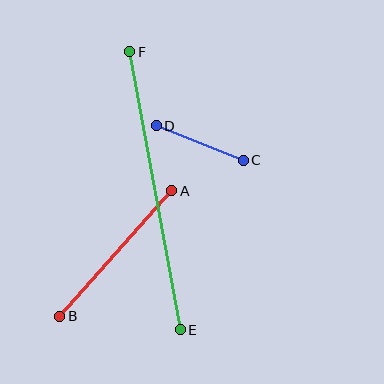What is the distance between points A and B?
The distance is approximately 168 pixels.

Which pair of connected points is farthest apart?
Points E and F are farthest apart.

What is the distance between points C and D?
The distance is approximately 93 pixels.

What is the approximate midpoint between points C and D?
The midpoint is at approximately (200, 143) pixels.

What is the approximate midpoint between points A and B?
The midpoint is at approximately (116, 254) pixels.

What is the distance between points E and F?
The distance is approximately 282 pixels.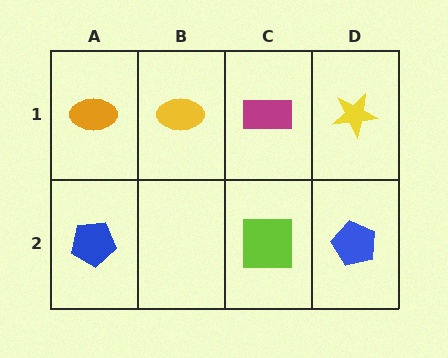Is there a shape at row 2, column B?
No, that cell is empty.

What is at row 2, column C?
A lime square.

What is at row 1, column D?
A yellow star.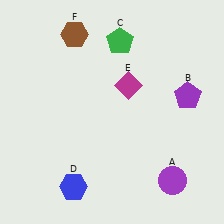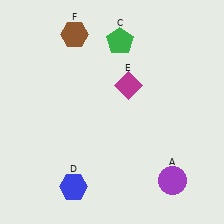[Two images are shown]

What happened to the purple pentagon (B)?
The purple pentagon (B) was removed in Image 2. It was in the top-right area of Image 1.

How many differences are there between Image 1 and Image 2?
There is 1 difference between the two images.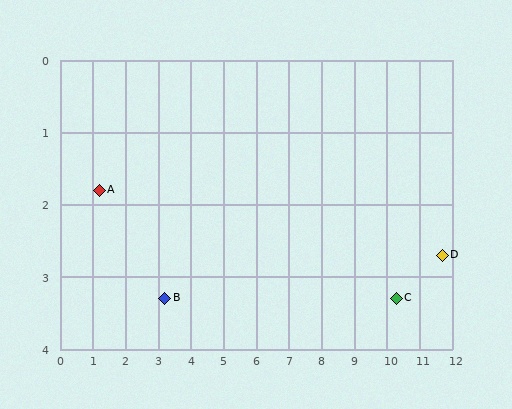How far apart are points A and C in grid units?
Points A and C are about 9.2 grid units apart.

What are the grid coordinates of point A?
Point A is at approximately (1.2, 1.8).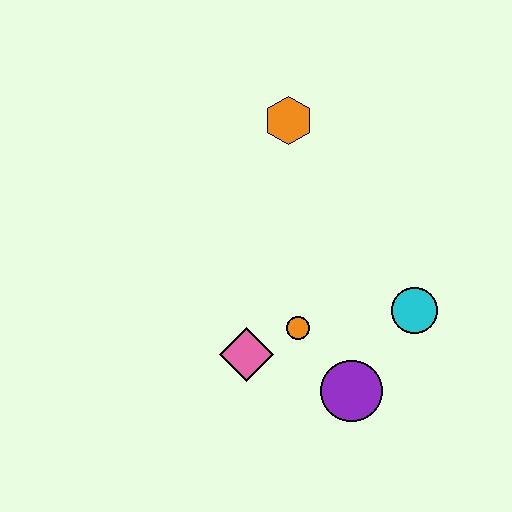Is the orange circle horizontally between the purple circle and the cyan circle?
No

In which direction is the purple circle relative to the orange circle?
The purple circle is below the orange circle.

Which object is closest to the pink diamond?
The orange circle is closest to the pink diamond.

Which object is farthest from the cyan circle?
The orange hexagon is farthest from the cyan circle.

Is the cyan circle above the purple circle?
Yes